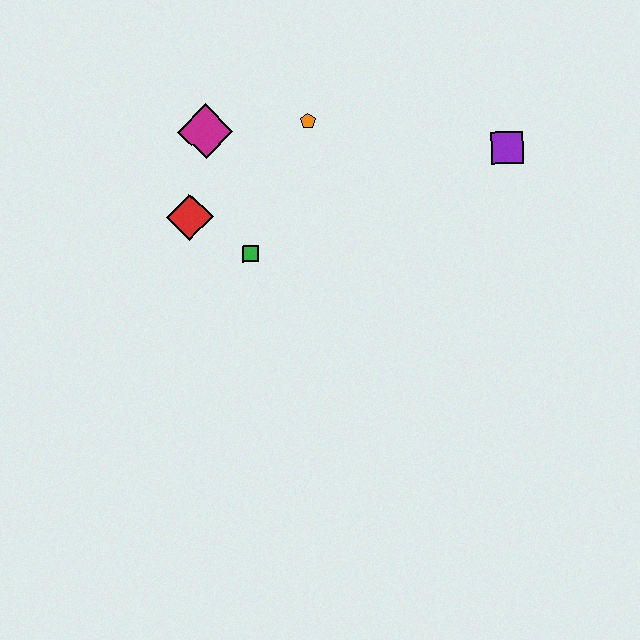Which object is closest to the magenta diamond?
The red diamond is closest to the magenta diamond.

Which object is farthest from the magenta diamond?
The purple square is farthest from the magenta diamond.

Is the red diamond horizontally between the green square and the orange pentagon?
No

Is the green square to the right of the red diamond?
Yes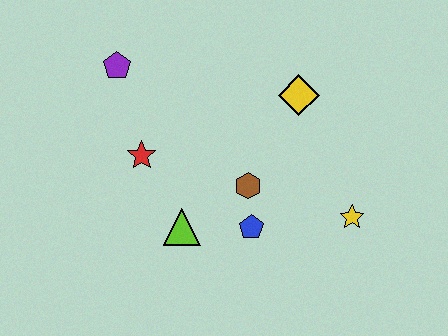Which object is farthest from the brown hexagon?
The purple pentagon is farthest from the brown hexagon.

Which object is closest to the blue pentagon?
The brown hexagon is closest to the blue pentagon.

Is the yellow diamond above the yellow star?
Yes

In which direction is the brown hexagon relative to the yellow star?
The brown hexagon is to the left of the yellow star.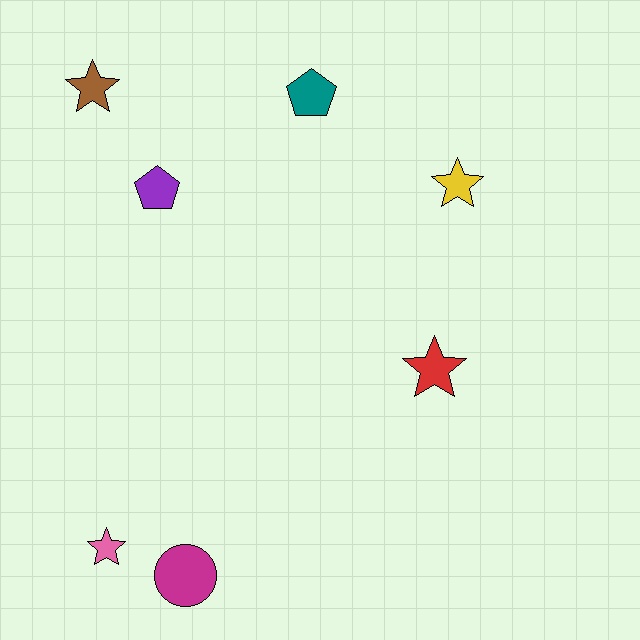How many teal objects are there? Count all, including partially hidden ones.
There is 1 teal object.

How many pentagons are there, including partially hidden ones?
There are 2 pentagons.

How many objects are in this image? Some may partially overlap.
There are 7 objects.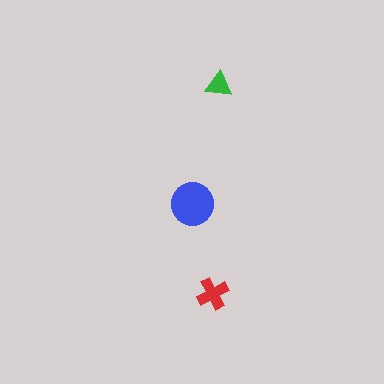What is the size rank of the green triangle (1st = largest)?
3rd.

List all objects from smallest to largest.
The green triangle, the red cross, the blue circle.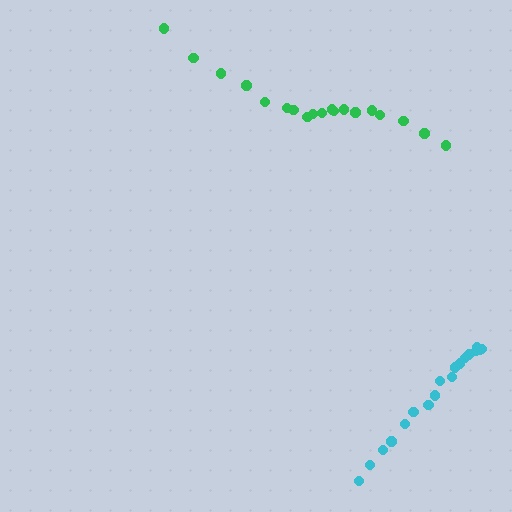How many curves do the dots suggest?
There are 2 distinct paths.